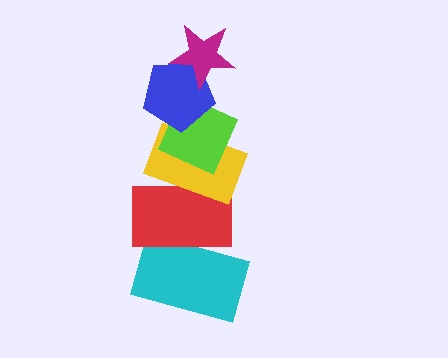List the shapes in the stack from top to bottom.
From top to bottom: the magenta star, the blue pentagon, the lime diamond, the yellow rectangle, the red rectangle, the cyan rectangle.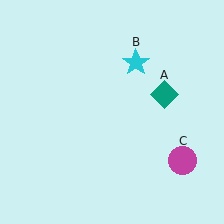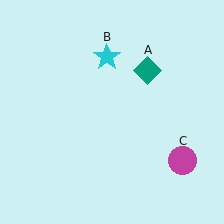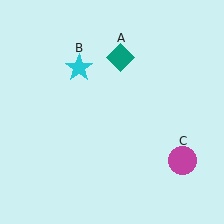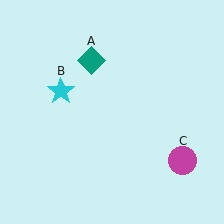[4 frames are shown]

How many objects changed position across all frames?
2 objects changed position: teal diamond (object A), cyan star (object B).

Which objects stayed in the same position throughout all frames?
Magenta circle (object C) remained stationary.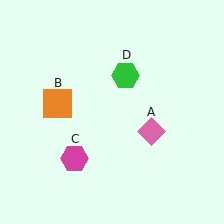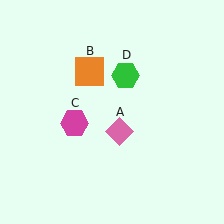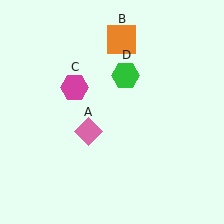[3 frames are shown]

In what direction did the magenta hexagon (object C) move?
The magenta hexagon (object C) moved up.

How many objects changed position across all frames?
3 objects changed position: pink diamond (object A), orange square (object B), magenta hexagon (object C).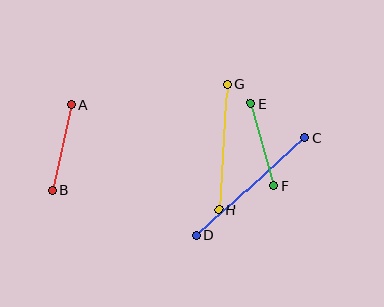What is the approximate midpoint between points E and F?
The midpoint is at approximately (262, 144) pixels.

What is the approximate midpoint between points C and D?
The midpoint is at approximately (251, 187) pixels.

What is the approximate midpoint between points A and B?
The midpoint is at approximately (62, 147) pixels.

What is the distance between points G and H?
The distance is approximately 126 pixels.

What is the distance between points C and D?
The distance is approximately 146 pixels.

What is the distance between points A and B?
The distance is approximately 88 pixels.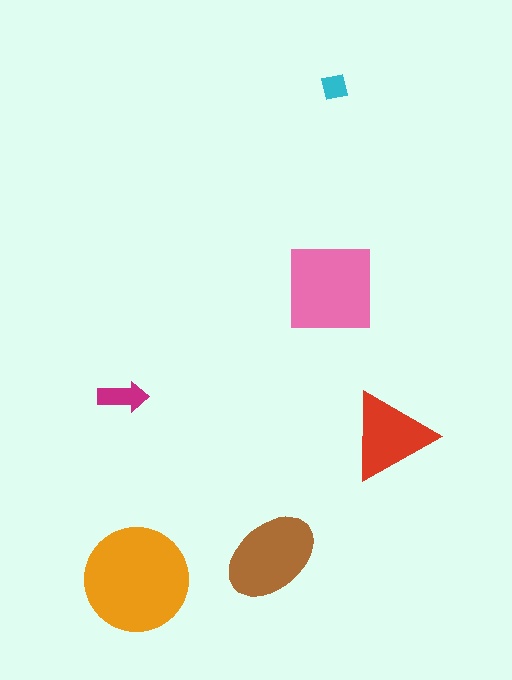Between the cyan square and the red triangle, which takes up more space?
The red triangle.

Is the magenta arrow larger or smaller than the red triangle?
Smaller.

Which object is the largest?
The orange circle.